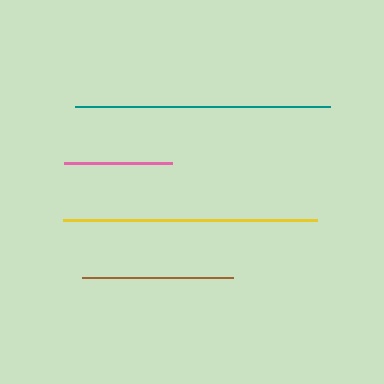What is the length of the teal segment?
The teal segment is approximately 256 pixels long.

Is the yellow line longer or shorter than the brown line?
The yellow line is longer than the brown line.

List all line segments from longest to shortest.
From longest to shortest: teal, yellow, brown, pink.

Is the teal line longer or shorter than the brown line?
The teal line is longer than the brown line.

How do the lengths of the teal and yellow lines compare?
The teal and yellow lines are approximately the same length.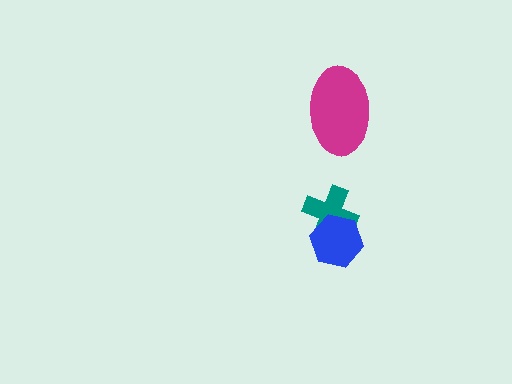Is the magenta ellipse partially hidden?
No, no other shape covers it.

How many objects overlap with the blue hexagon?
1 object overlaps with the blue hexagon.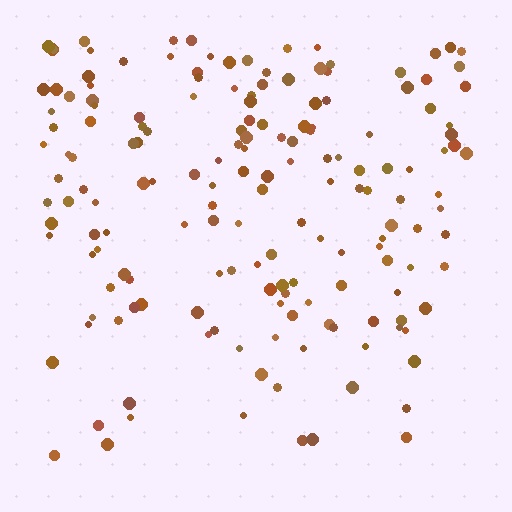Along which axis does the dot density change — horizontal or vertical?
Vertical.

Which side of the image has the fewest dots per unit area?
The bottom.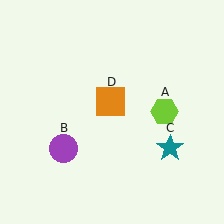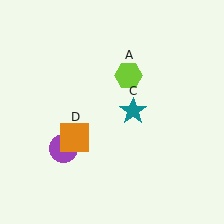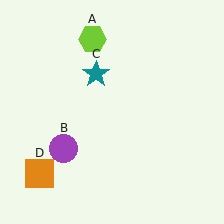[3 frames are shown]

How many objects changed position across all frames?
3 objects changed position: lime hexagon (object A), teal star (object C), orange square (object D).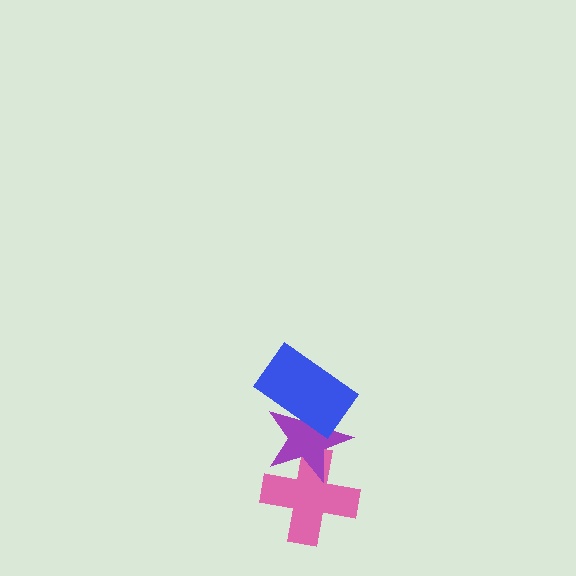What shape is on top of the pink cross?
The purple star is on top of the pink cross.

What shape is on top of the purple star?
The blue rectangle is on top of the purple star.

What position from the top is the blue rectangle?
The blue rectangle is 1st from the top.